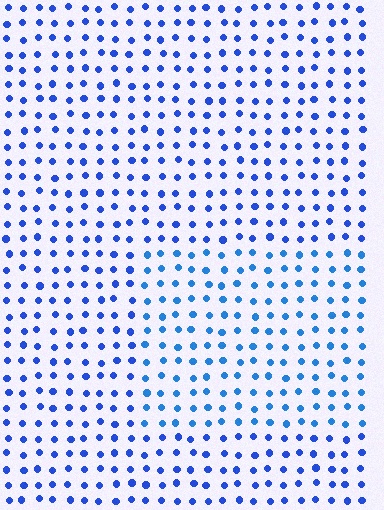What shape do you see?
I see a rectangle.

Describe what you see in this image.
The image is filled with small blue elements in a uniform arrangement. A rectangle-shaped region is visible where the elements are tinted to a slightly different hue, forming a subtle color boundary.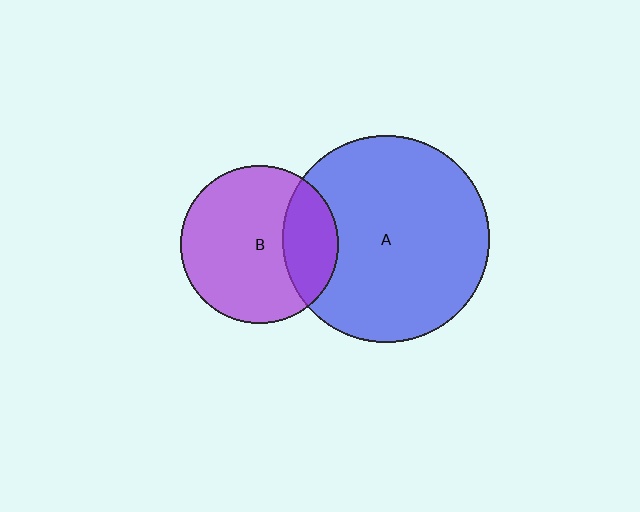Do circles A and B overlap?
Yes.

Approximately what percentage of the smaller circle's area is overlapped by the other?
Approximately 25%.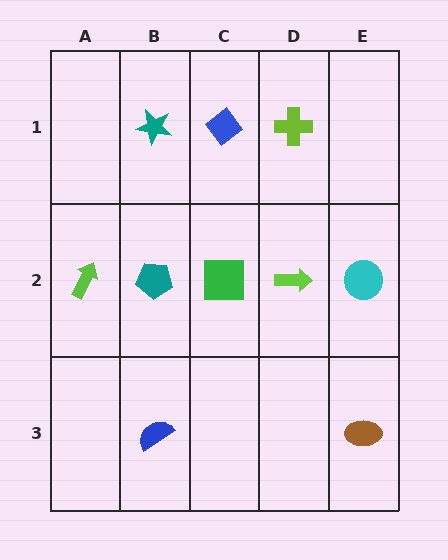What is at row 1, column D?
A lime cross.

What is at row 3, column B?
A blue semicircle.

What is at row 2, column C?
A green square.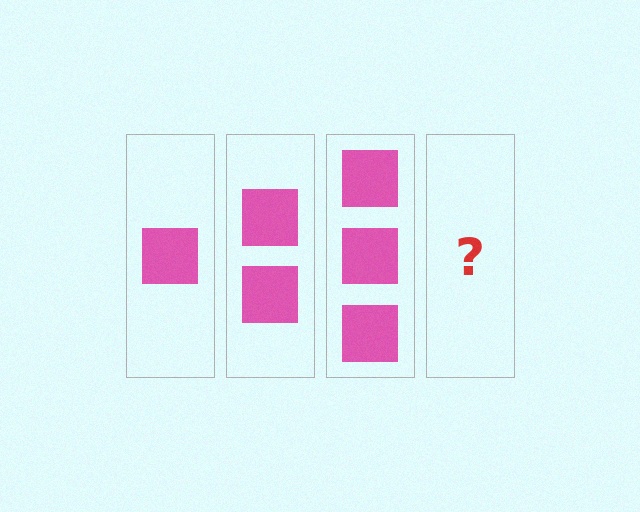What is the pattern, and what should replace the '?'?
The pattern is that each step adds one more square. The '?' should be 4 squares.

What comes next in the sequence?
The next element should be 4 squares.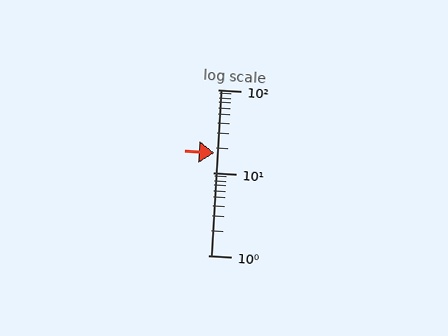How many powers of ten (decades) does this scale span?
The scale spans 2 decades, from 1 to 100.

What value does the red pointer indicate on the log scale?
The pointer indicates approximately 17.